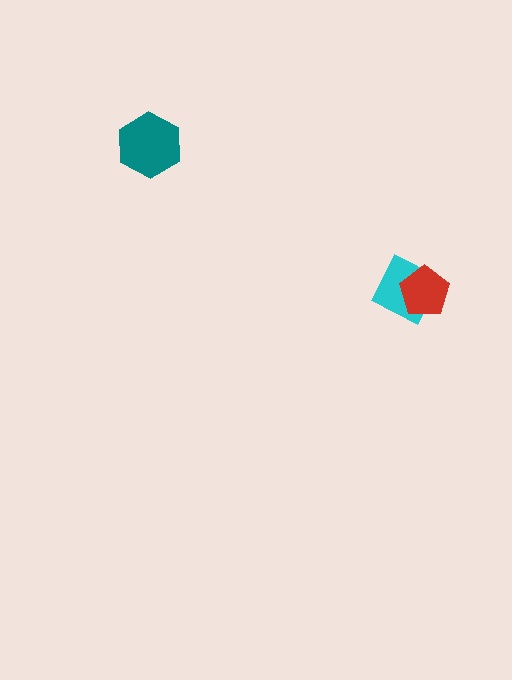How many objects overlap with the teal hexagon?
0 objects overlap with the teal hexagon.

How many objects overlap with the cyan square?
1 object overlaps with the cyan square.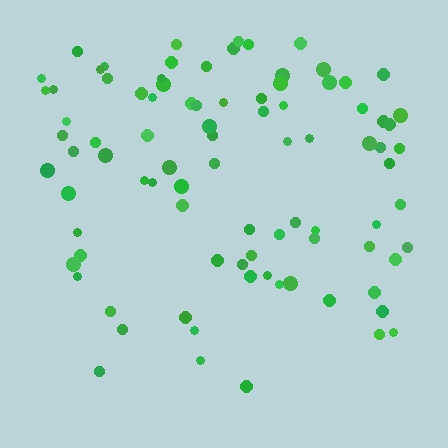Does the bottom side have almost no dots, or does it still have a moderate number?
Still a moderate number, just noticeably fewer than the top.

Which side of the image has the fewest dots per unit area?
The bottom.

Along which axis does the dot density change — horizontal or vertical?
Vertical.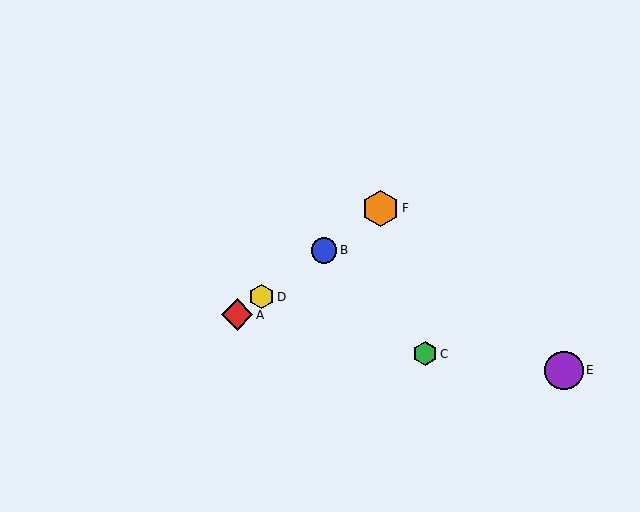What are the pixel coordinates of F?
Object F is at (380, 208).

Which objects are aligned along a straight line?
Objects A, B, D, F are aligned along a straight line.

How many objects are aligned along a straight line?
4 objects (A, B, D, F) are aligned along a straight line.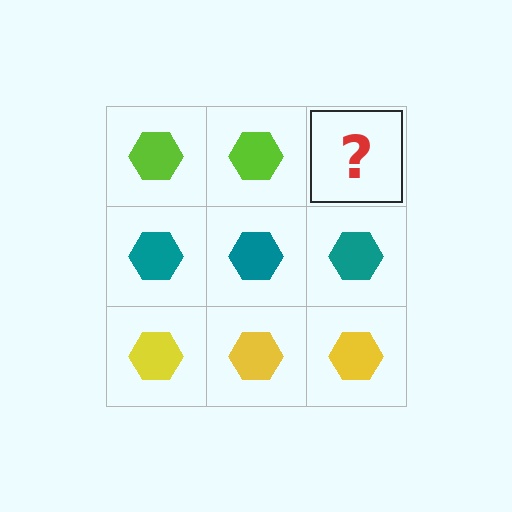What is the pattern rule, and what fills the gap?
The rule is that each row has a consistent color. The gap should be filled with a lime hexagon.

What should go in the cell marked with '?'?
The missing cell should contain a lime hexagon.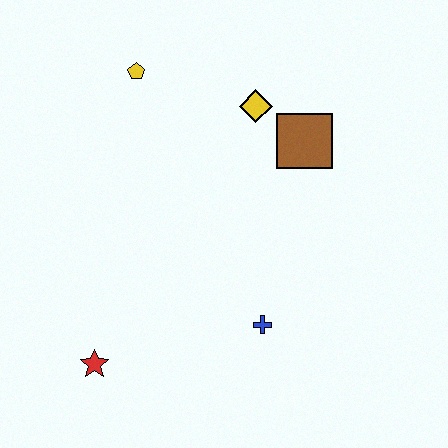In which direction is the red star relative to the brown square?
The red star is below the brown square.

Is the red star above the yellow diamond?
No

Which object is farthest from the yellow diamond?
The red star is farthest from the yellow diamond.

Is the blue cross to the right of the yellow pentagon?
Yes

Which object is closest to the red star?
The blue cross is closest to the red star.